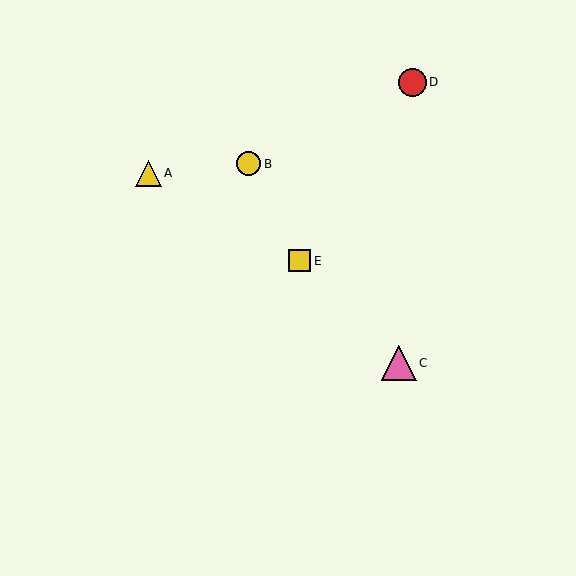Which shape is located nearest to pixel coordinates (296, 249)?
The yellow square (labeled E) at (300, 261) is nearest to that location.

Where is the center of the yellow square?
The center of the yellow square is at (300, 261).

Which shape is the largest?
The pink triangle (labeled C) is the largest.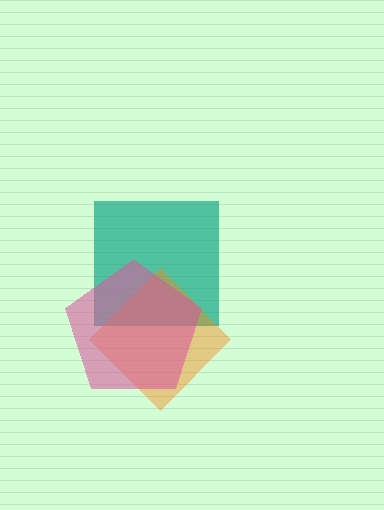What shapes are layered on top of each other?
The layered shapes are: a teal square, an orange diamond, a pink pentagon.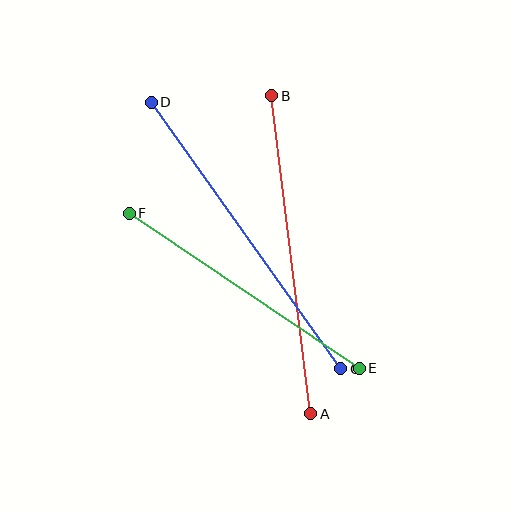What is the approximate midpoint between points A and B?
The midpoint is at approximately (291, 255) pixels.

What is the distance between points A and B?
The distance is approximately 320 pixels.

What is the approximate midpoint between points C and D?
The midpoint is at approximately (246, 235) pixels.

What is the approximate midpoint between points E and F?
The midpoint is at approximately (244, 291) pixels.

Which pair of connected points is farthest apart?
Points C and D are farthest apart.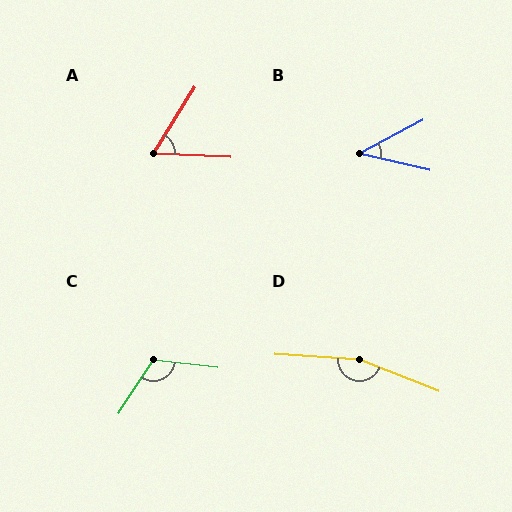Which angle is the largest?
D, at approximately 162 degrees.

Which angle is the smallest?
B, at approximately 41 degrees.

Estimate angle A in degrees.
Approximately 60 degrees.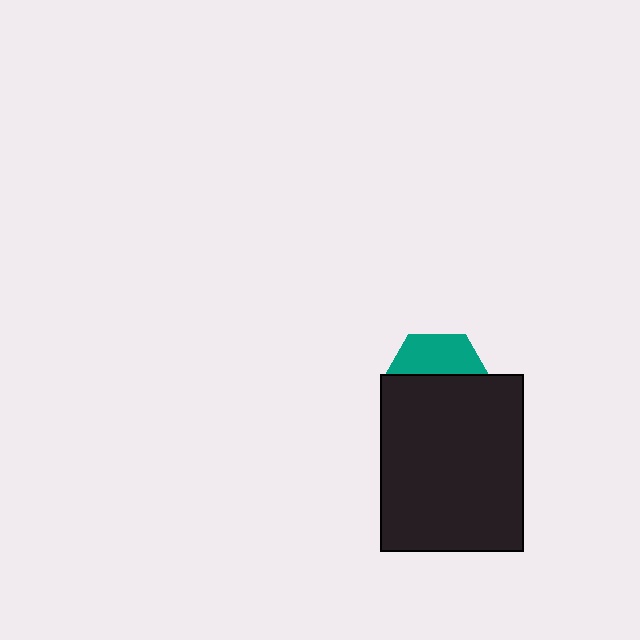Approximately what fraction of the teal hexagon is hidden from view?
Roughly 63% of the teal hexagon is hidden behind the black rectangle.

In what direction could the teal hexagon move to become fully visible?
The teal hexagon could move up. That would shift it out from behind the black rectangle entirely.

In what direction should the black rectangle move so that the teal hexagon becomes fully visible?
The black rectangle should move down. That is the shortest direction to clear the overlap and leave the teal hexagon fully visible.